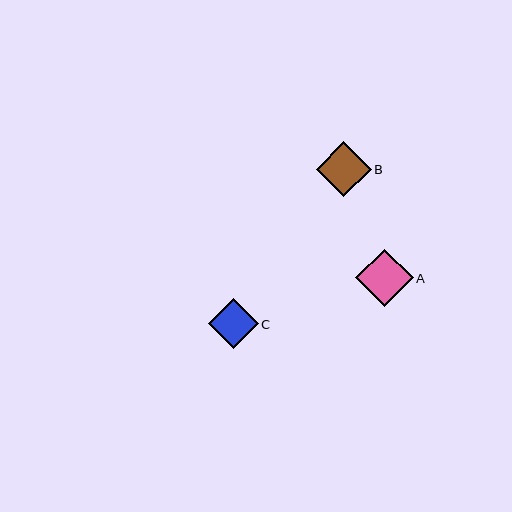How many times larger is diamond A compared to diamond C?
Diamond A is approximately 1.2 times the size of diamond C.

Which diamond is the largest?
Diamond A is the largest with a size of approximately 58 pixels.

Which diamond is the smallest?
Diamond C is the smallest with a size of approximately 49 pixels.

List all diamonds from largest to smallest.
From largest to smallest: A, B, C.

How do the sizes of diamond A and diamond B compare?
Diamond A and diamond B are approximately the same size.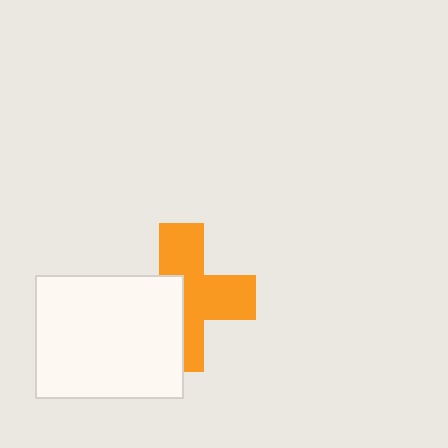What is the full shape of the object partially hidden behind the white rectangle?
The partially hidden object is an orange cross.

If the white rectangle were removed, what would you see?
You would see the complete orange cross.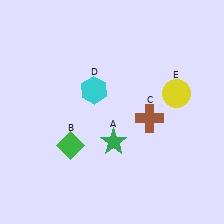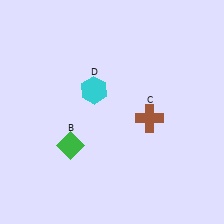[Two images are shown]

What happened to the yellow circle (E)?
The yellow circle (E) was removed in Image 2. It was in the top-right area of Image 1.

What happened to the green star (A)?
The green star (A) was removed in Image 2. It was in the bottom-right area of Image 1.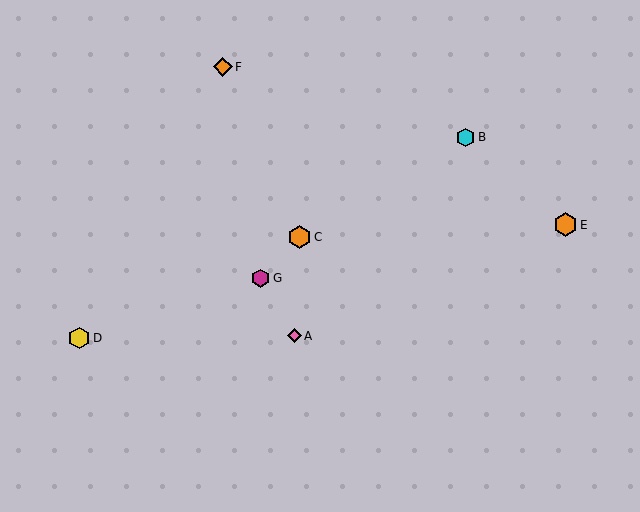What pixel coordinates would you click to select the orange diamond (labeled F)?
Click at (223, 67) to select the orange diamond F.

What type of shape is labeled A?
Shape A is a pink diamond.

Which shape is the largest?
The orange hexagon (labeled E) is the largest.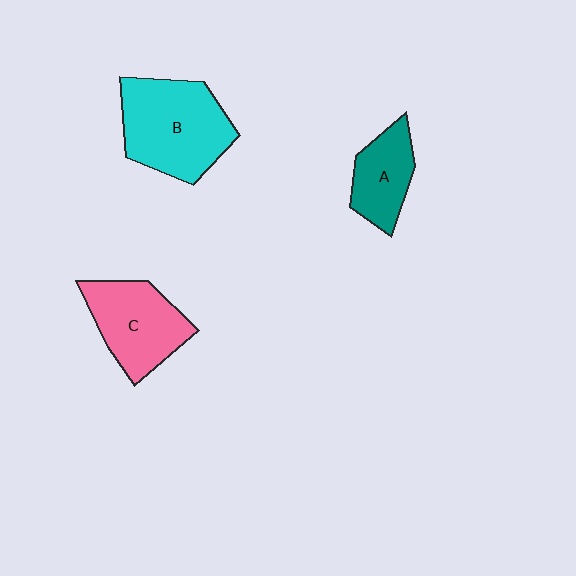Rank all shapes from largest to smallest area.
From largest to smallest: B (cyan), C (pink), A (teal).